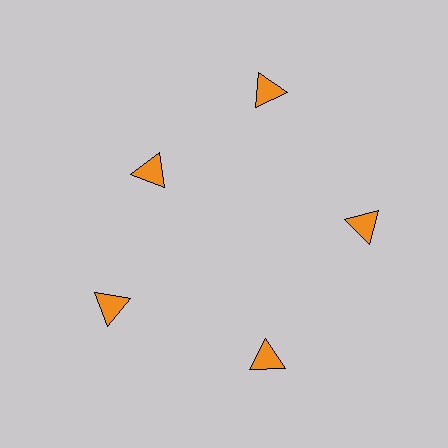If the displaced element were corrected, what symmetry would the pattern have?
It would have 5-fold rotational symmetry — the pattern would map onto itself every 72 degrees.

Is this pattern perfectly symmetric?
No. The 5 orange triangles are arranged in a ring, but one element near the 10 o'clock position is pulled inward toward the center, breaking the 5-fold rotational symmetry.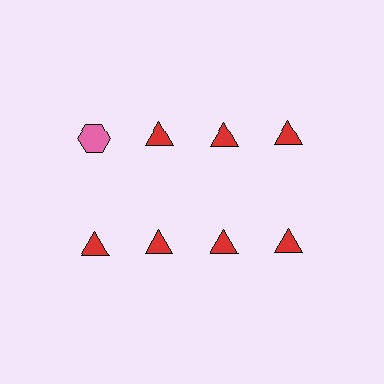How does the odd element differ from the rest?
It differs in both color (pink instead of red) and shape (hexagon instead of triangle).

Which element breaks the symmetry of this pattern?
The pink hexagon in the top row, leftmost column breaks the symmetry. All other shapes are red triangles.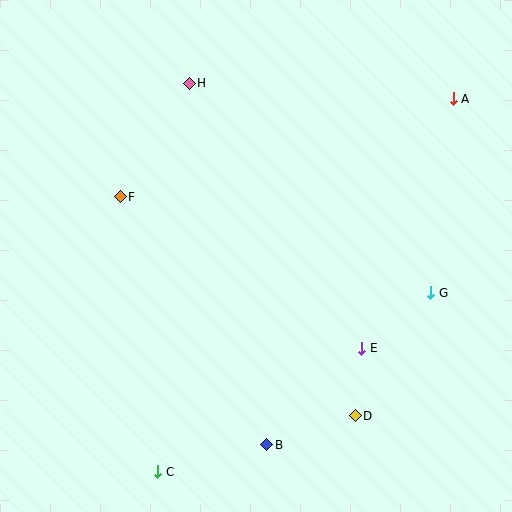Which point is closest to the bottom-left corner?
Point C is closest to the bottom-left corner.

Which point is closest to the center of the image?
Point E at (362, 348) is closest to the center.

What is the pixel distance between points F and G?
The distance between F and G is 325 pixels.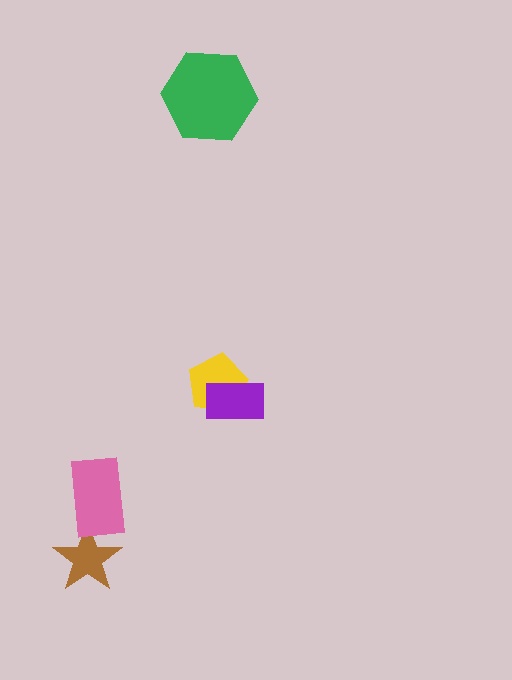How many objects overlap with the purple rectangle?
1 object overlaps with the purple rectangle.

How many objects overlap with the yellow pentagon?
1 object overlaps with the yellow pentagon.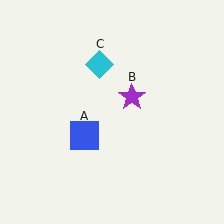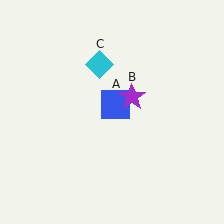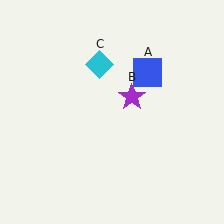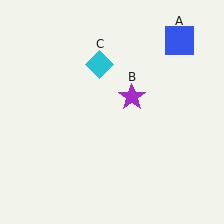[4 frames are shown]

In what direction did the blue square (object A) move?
The blue square (object A) moved up and to the right.